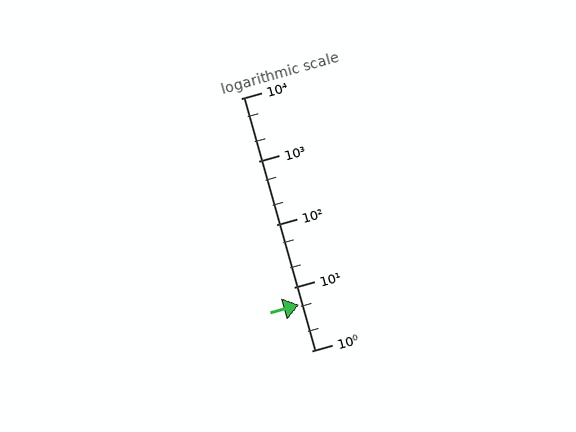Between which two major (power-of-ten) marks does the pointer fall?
The pointer is between 1 and 10.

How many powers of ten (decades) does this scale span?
The scale spans 4 decades, from 1 to 10000.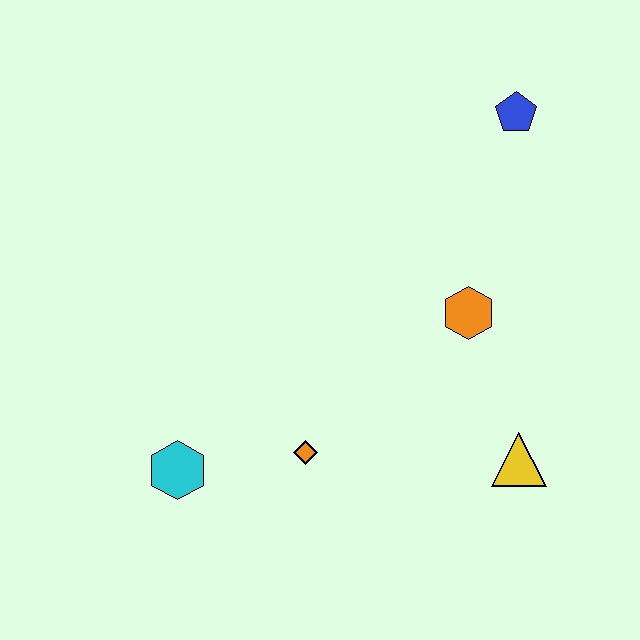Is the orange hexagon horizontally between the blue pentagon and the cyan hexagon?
Yes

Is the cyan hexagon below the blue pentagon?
Yes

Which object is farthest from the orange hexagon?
The cyan hexagon is farthest from the orange hexagon.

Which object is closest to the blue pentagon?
The orange hexagon is closest to the blue pentagon.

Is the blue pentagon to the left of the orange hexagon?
No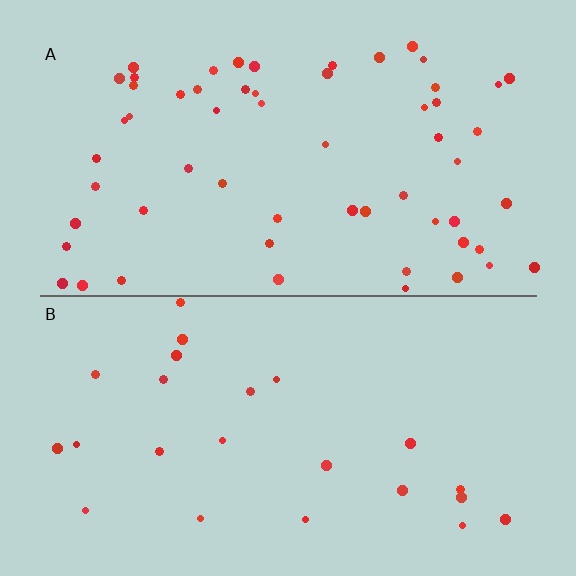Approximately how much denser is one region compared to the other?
Approximately 2.5× — region A over region B.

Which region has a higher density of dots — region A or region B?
A (the top).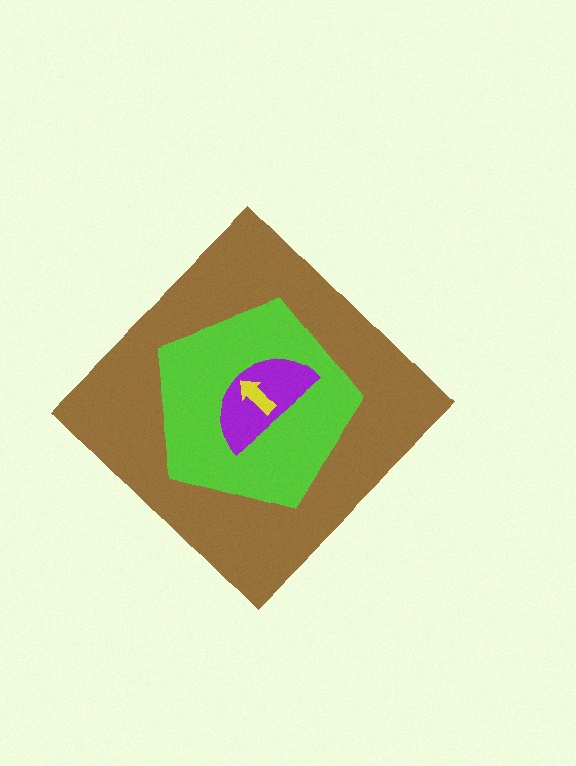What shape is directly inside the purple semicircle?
The yellow arrow.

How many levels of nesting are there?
4.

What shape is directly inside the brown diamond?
The lime pentagon.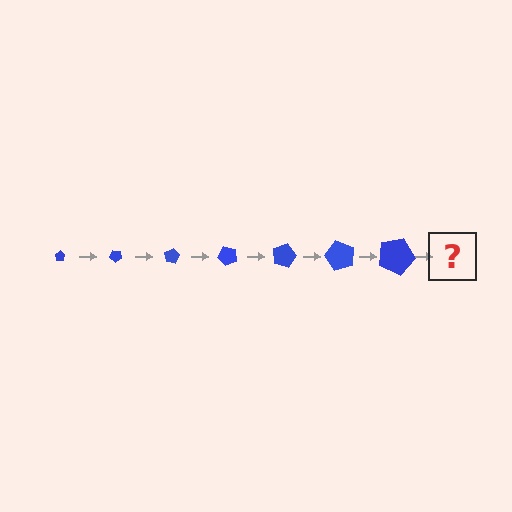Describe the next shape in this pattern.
It should be a pentagon, larger than the previous one and rotated 280 degrees from the start.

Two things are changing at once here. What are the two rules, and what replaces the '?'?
The two rules are that the pentagon grows larger each step and it rotates 40 degrees each step. The '?' should be a pentagon, larger than the previous one and rotated 280 degrees from the start.